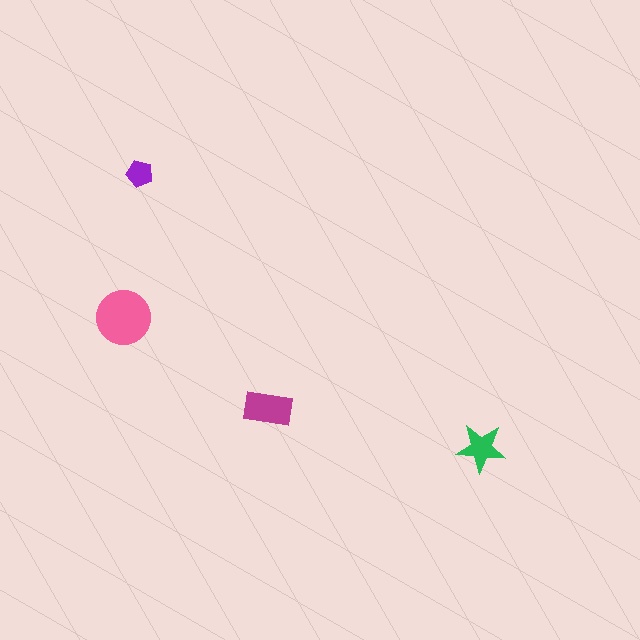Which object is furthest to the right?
The green star is rightmost.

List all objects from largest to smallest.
The pink circle, the magenta rectangle, the green star, the purple pentagon.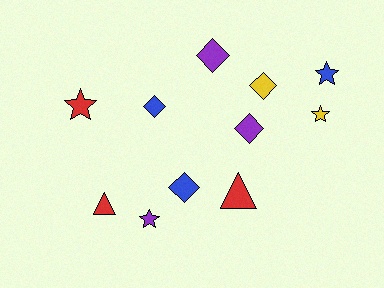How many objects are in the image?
There are 11 objects.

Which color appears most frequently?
Blue, with 3 objects.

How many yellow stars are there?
There is 1 yellow star.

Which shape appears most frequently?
Diamond, with 5 objects.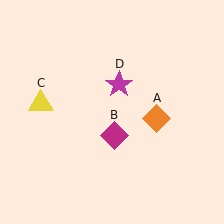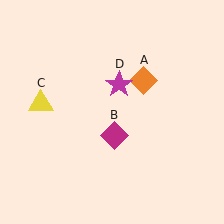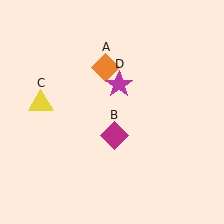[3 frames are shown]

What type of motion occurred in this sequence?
The orange diamond (object A) rotated counterclockwise around the center of the scene.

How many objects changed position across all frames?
1 object changed position: orange diamond (object A).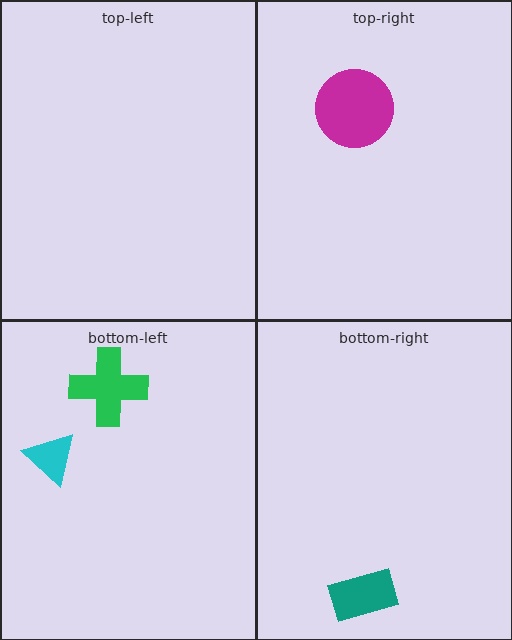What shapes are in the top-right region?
The magenta circle.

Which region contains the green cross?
The bottom-left region.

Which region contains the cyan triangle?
The bottom-left region.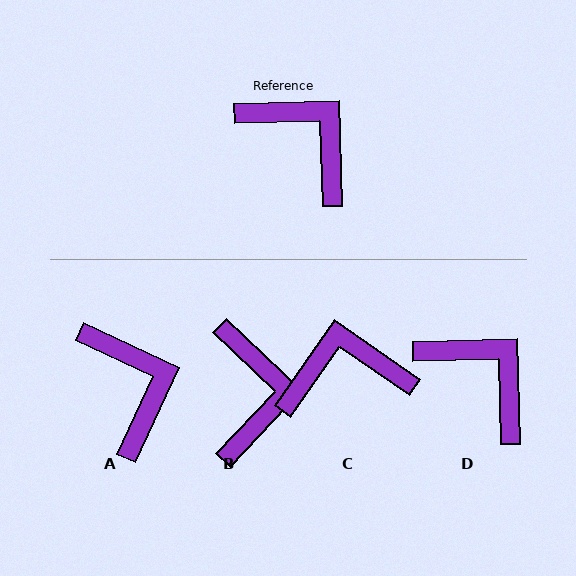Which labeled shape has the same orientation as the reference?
D.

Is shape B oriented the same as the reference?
No, it is off by about 45 degrees.